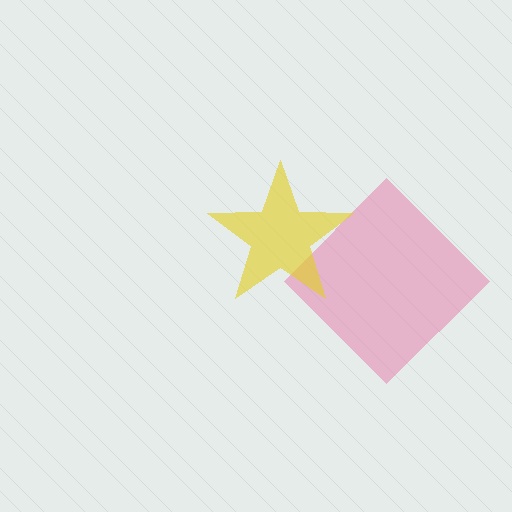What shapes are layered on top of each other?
The layered shapes are: a pink diamond, a yellow star.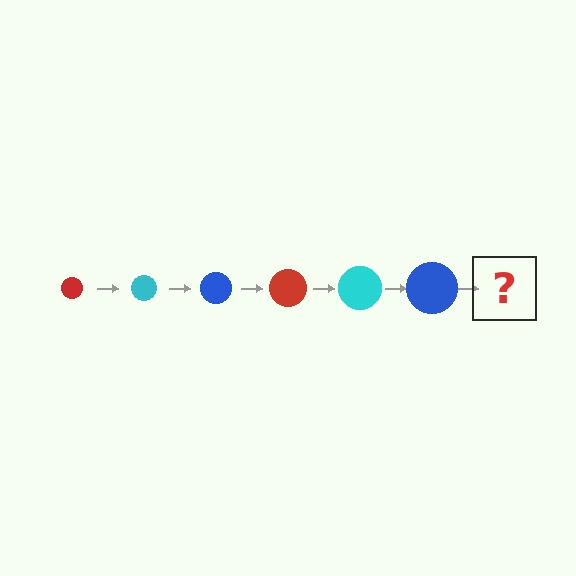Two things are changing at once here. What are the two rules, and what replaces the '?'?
The two rules are that the circle grows larger each step and the color cycles through red, cyan, and blue. The '?' should be a red circle, larger than the previous one.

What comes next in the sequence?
The next element should be a red circle, larger than the previous one.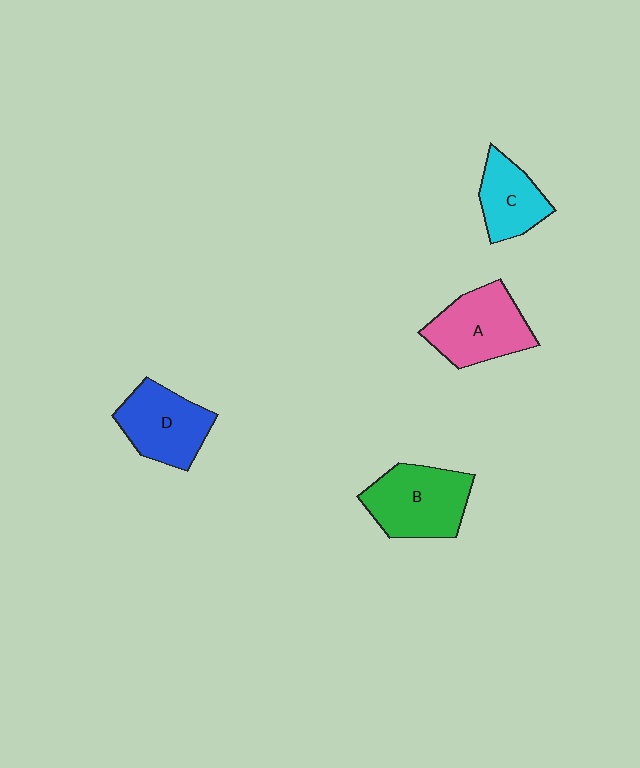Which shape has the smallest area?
Shape C (cyan).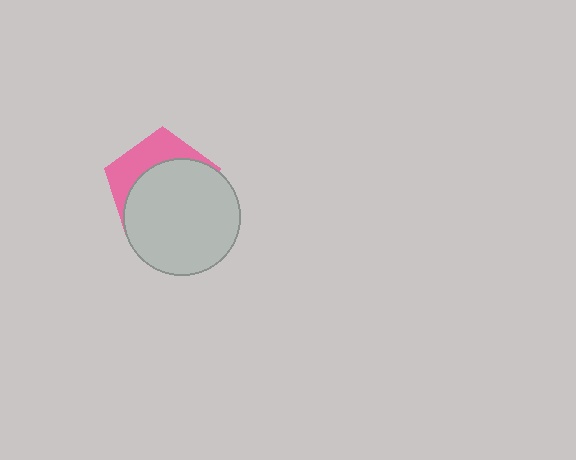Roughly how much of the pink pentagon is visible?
A small part of it is visible (roughly 33%).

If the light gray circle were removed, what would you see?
You would see the complete pink pentagon.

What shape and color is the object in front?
The object in front is a light gray circle.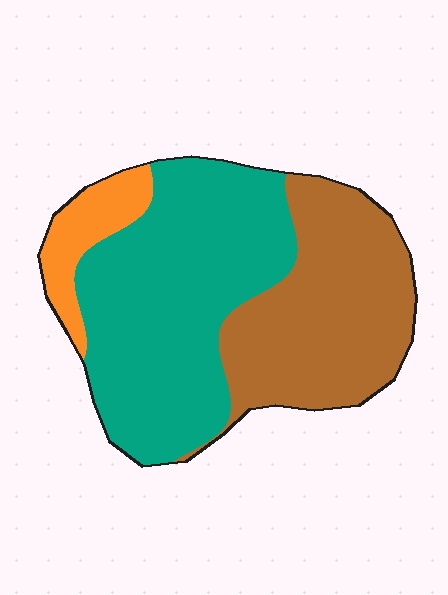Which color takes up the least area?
Orange, at roughly 10%.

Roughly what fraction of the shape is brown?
Brown covers 38% of the shape.